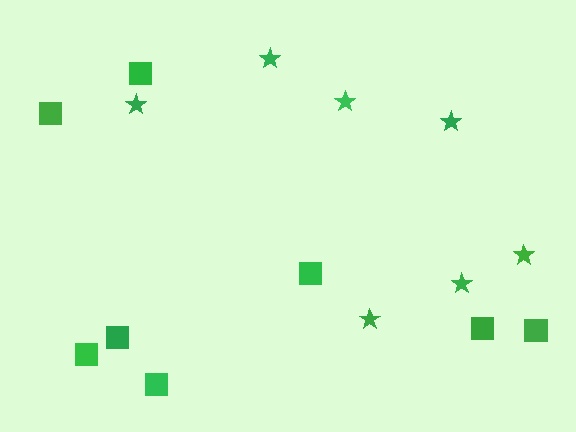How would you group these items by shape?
There are 2 groups: one group of squares (8) and one group of stars (7).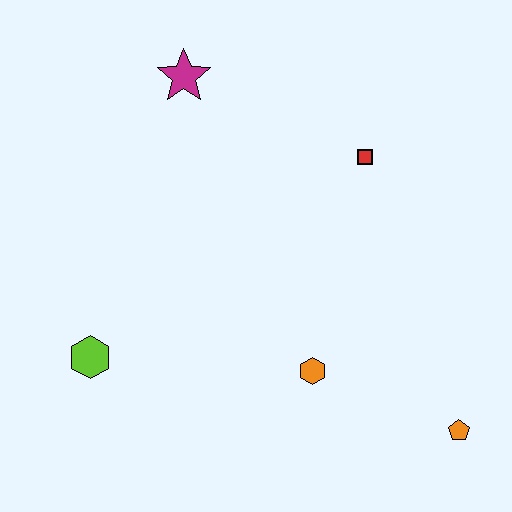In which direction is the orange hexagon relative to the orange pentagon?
The orange hexagon is to the left of the orange pentagon.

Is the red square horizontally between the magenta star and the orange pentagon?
Yes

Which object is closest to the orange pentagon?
The orange hexagon is closest to the orange pentagon.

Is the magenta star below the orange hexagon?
No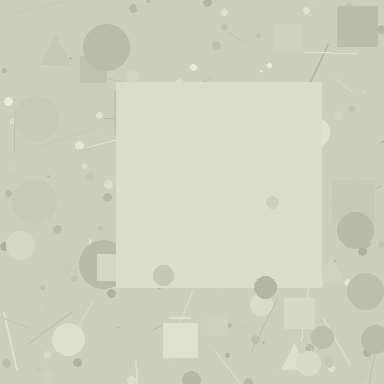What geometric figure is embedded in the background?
A square is embedded in the background.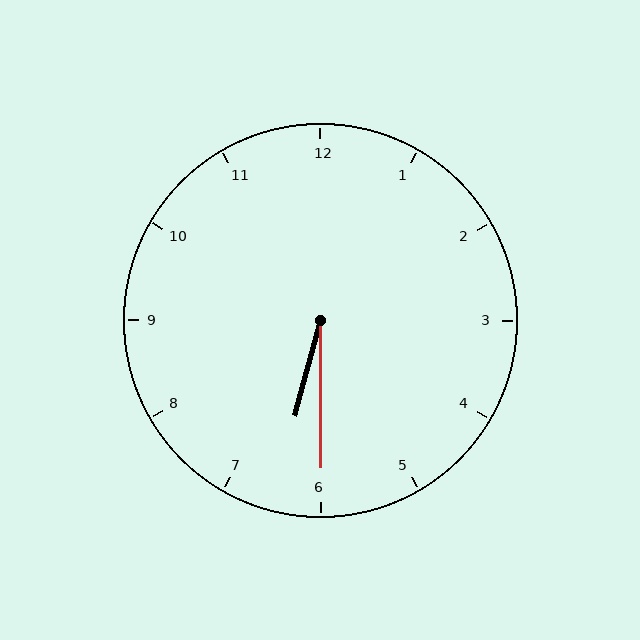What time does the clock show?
6:30.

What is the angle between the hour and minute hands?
Approximately 15 degrees.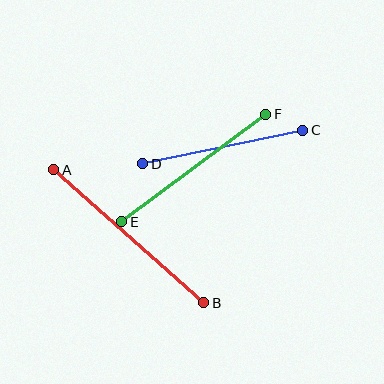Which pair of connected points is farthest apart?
Points A and B are farthest apart.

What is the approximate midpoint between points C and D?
The midpoint is at approximately (223, 147) pixels.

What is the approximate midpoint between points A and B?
The midpoint is at approximately (129, 236) pixels.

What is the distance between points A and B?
The distance is approximately 200 pixels.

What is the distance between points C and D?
The distance is approximately 163 pixels.